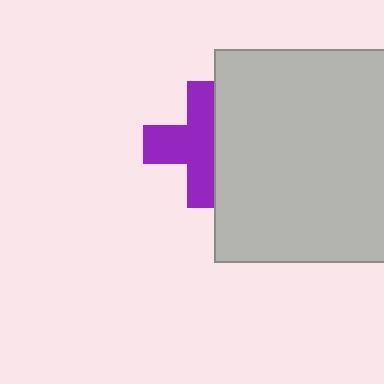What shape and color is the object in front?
The object in front is a light gray rectangle.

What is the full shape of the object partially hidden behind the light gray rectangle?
The partially hidden object is a purple cross.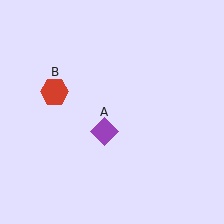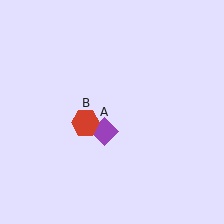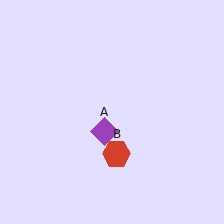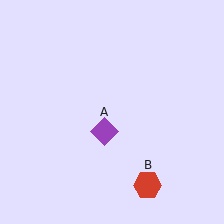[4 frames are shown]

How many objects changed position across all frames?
1 object changed position: red hexagon (object B).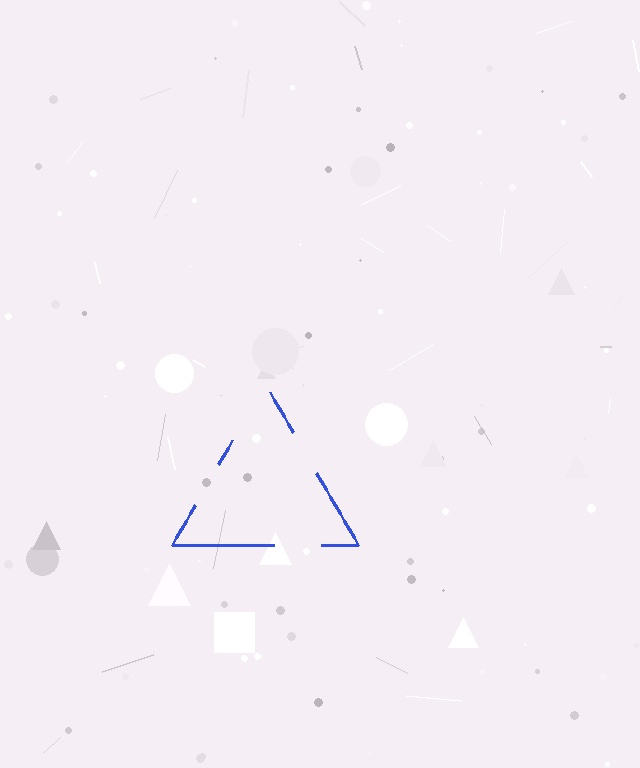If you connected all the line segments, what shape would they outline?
They would outline a triangle.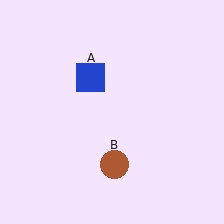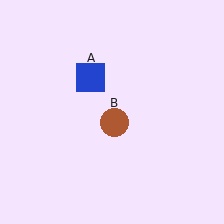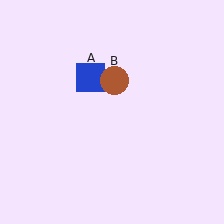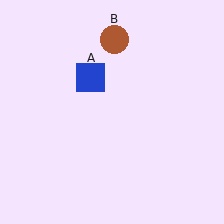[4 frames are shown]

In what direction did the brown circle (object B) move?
The brown circle (object B) moved up.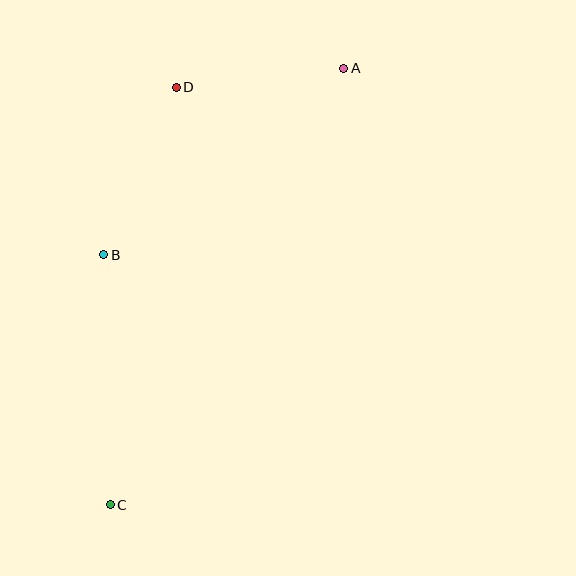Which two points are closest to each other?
Points A and D are closest to each other.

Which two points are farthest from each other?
Points A and C are farthest from each other.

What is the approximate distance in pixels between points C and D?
The distance between C and D is approximately 423 pixels.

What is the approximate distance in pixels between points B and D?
The distance between B and D is approximately 183 pixels.